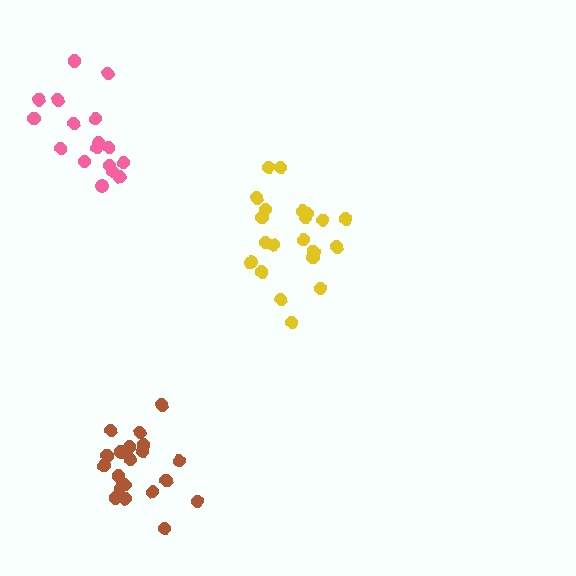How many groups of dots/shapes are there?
There are 3 groups.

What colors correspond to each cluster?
The clusters are colored: brown, yellow, pink.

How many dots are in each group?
Group 1: 20 dots, Group 2: 21 dots, Group 3: 17 dots (58 total).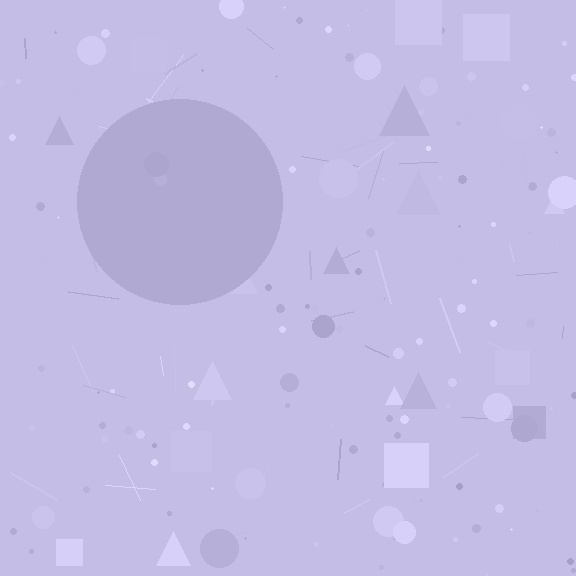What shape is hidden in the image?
A circle is hidden in the image.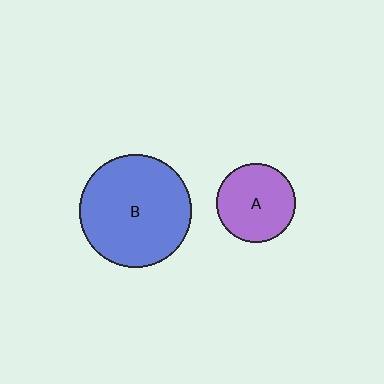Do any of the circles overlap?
No, none of the circles overlap.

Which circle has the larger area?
Circle B (blue).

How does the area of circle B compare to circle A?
Approximately 2.0 times.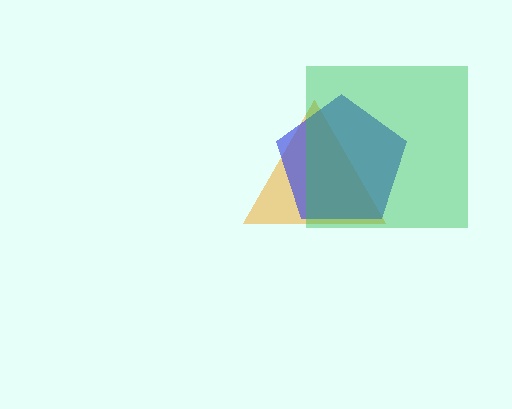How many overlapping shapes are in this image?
There are 3 overlapping shapes in the image.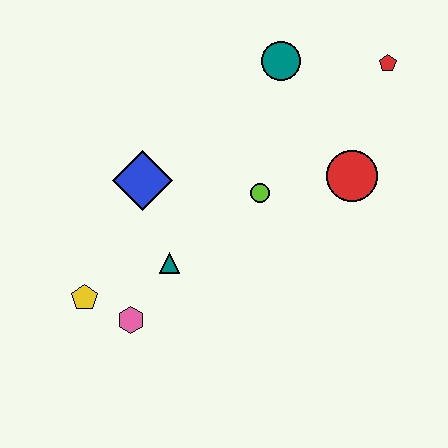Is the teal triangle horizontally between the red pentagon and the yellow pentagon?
Yes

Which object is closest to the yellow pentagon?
The pink hexagon is closest to the yellow pentagon.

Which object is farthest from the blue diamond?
The red pentagon is farthest from the blue diamond.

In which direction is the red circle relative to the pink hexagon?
The red circle is to the right of the pink hexagon.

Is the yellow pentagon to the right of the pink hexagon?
No